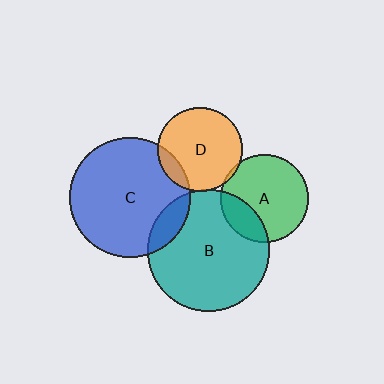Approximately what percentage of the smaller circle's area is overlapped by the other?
Approximately 25%.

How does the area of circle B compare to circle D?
Approximately 2.0 times.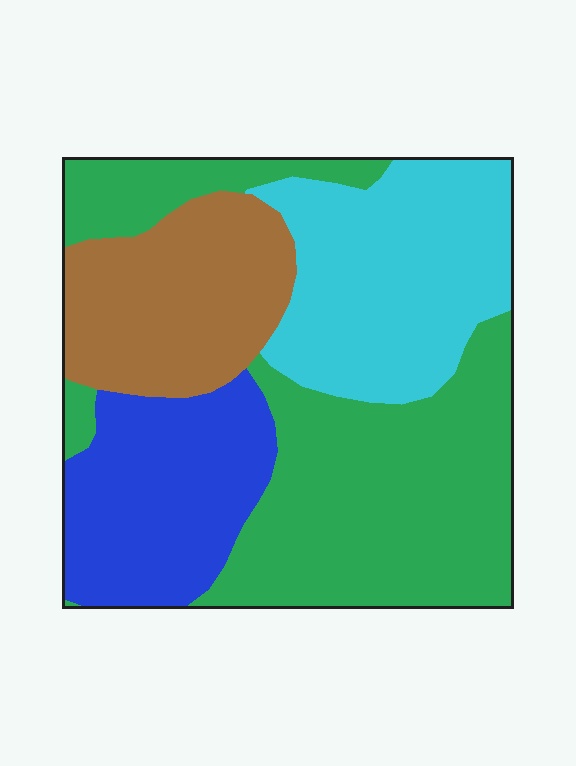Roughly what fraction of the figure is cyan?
Cyan takes up about one quarter (1/4) of the figure.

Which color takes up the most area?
Green, at roughly 40%.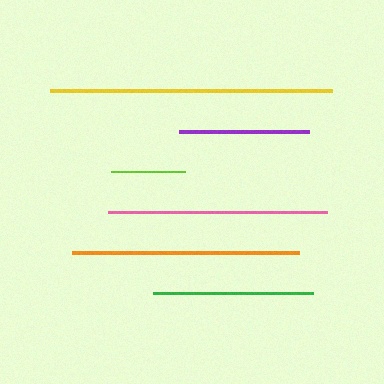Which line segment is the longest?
The yellow line is the longest at approximately 282 pixels.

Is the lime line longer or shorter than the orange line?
The orange line is longer than the lime line.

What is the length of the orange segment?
The orange segment is approximately 227 pixels long.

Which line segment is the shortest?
The lime line is the shortest at approximately 74 pixels.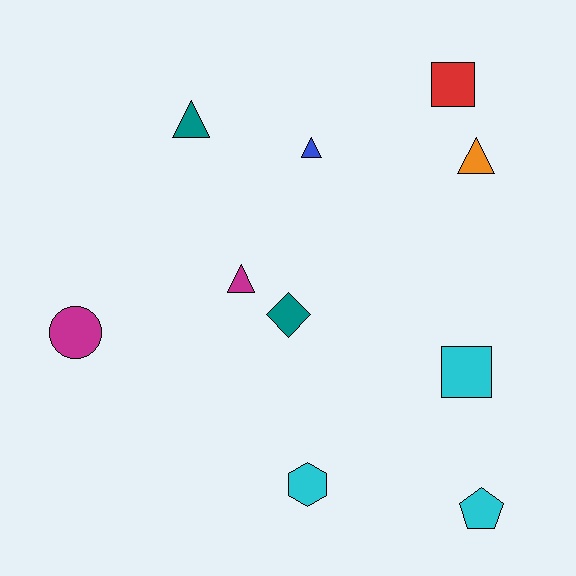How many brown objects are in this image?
There are no brown objects.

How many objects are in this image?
There are 10 objects.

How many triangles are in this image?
There are 4 triangles.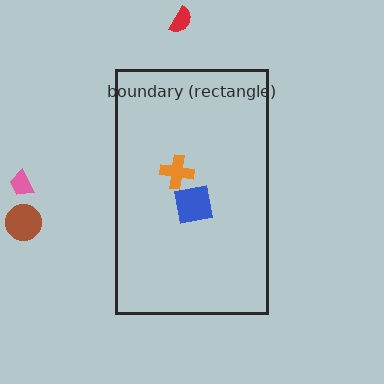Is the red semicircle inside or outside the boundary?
Outside.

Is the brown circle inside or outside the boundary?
Outside.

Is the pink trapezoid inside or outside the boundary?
Outside.